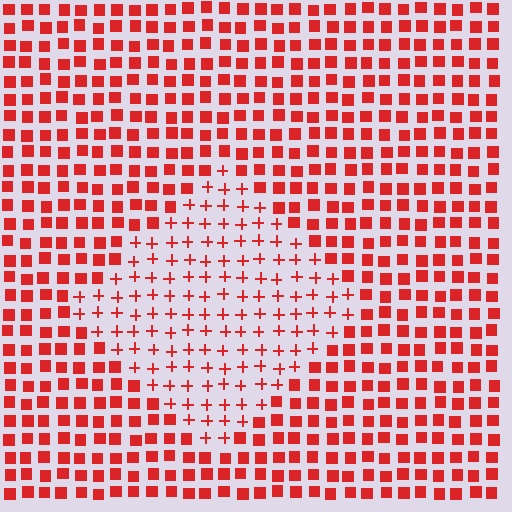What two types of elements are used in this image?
The image uses plus signs inside the diamond region and squares outside it.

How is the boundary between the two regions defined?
The boundary is defined by a change in element shape: plus signs inside vs. squares outside. All elements share the same color and spacing.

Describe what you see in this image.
The image is filled with small red elements arranged in a uniform grid. A diamond-shaped region contains plus signs, while the surrounding area contains squares. The boundary is defined purely by the change in element shape.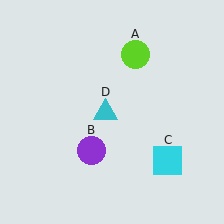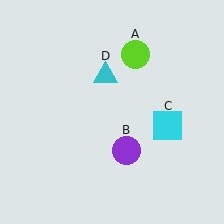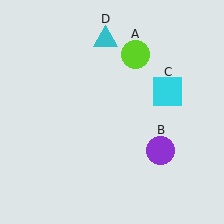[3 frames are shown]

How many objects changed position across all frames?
3 objects changed position: purple circle (object B), cyan square (object C), cyan triangle (object D).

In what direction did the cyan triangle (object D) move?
The cyan triangle (object D) moved up.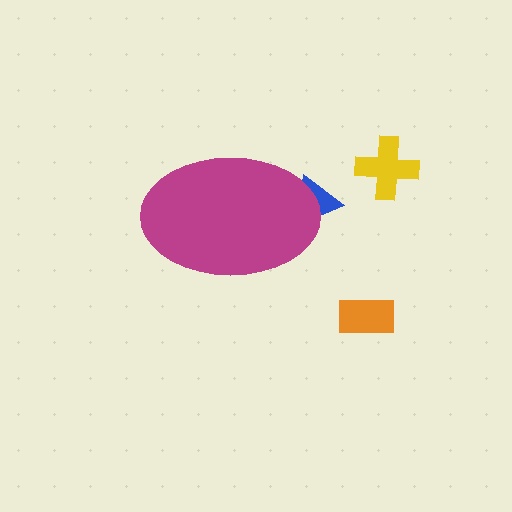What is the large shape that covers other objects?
A magenta ellipse.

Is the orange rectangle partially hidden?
No, the orange rectangle is fully visible.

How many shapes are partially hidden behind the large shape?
1 shape is partially hidden.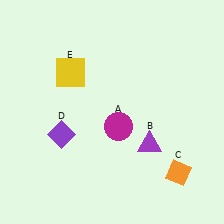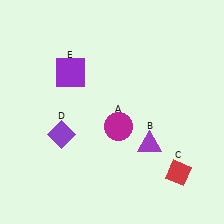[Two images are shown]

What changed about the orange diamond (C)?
In Image 1, C is orange. In Image 2, it changed to red.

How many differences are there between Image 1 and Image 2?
There are 2 differences between the two images.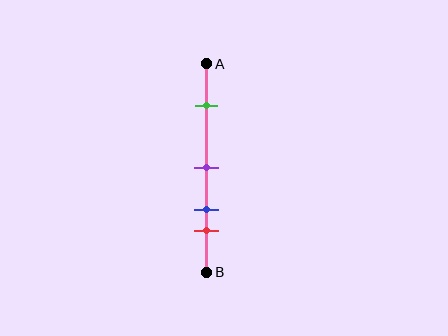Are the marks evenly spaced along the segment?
No, the marks are not evenly spaced.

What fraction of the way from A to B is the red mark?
The red mark is approximately 80% (0.8) of the way from A to B.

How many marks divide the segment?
There are 4 marks dividing the segment.